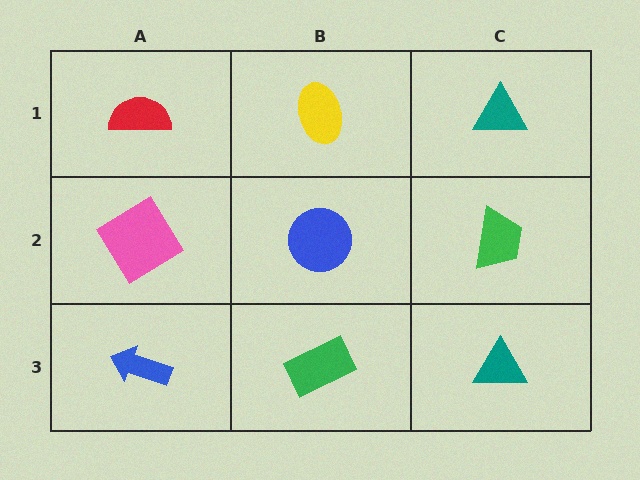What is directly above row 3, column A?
A pink diamond.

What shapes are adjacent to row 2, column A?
A red semicircle (row 1, column A), a blue arrow (row 3, column A), a blue circle (row 2, column B).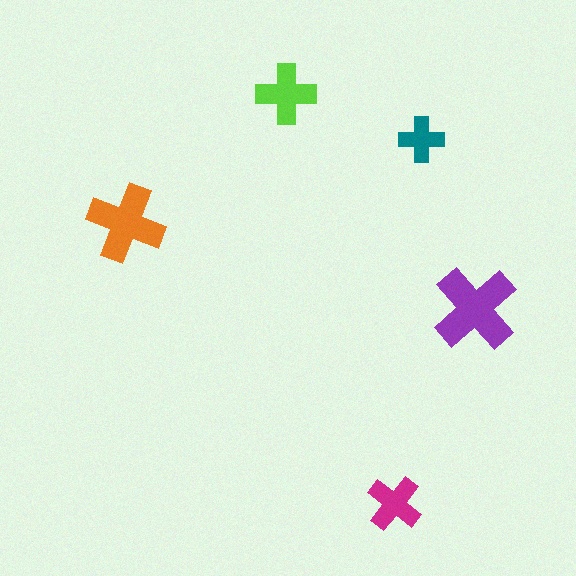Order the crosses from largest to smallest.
the purple one, the orange one, the lime one, the magenta one, the teal one.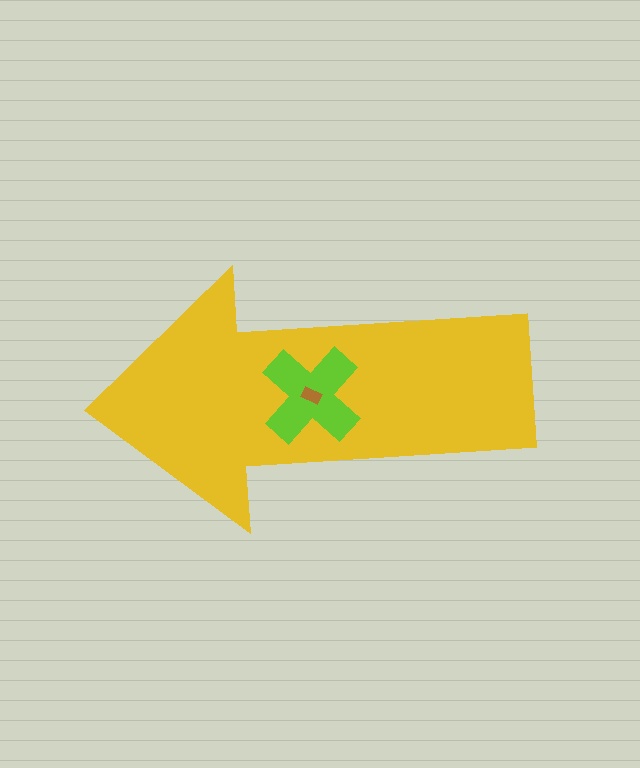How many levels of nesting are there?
3.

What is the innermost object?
The brown rectangle.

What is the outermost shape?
The yellow arrow.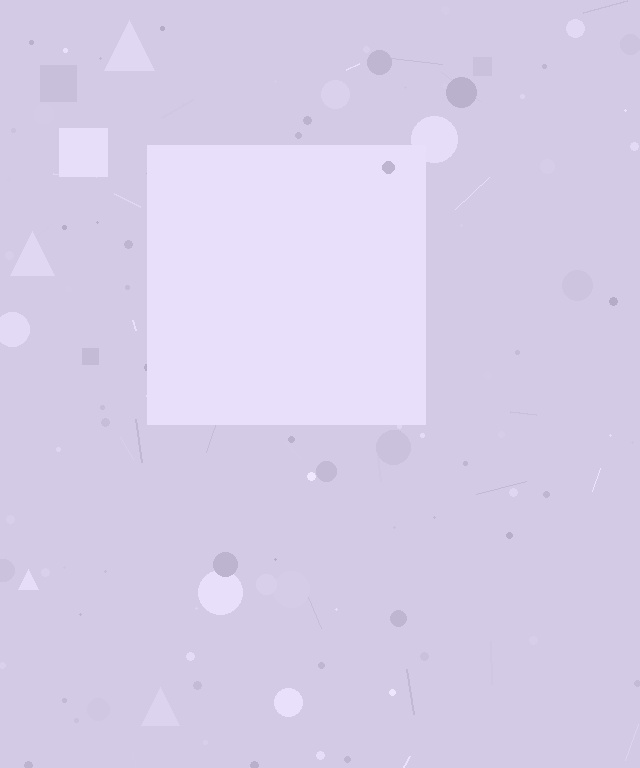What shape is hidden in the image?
A square is hidden in the image.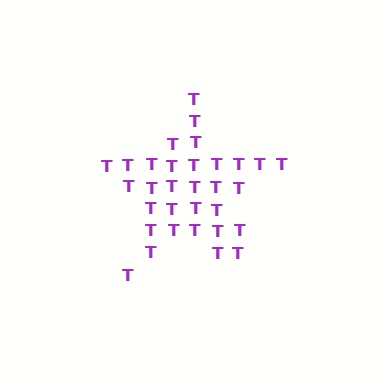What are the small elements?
The small elements are letter T's.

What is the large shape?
The large shape is a star.